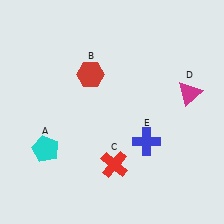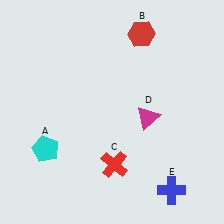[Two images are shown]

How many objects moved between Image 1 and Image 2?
3 objects moved between the two images.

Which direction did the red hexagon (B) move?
The red hexagon (B) moved right.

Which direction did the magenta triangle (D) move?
The magenta triangle (D) moved left.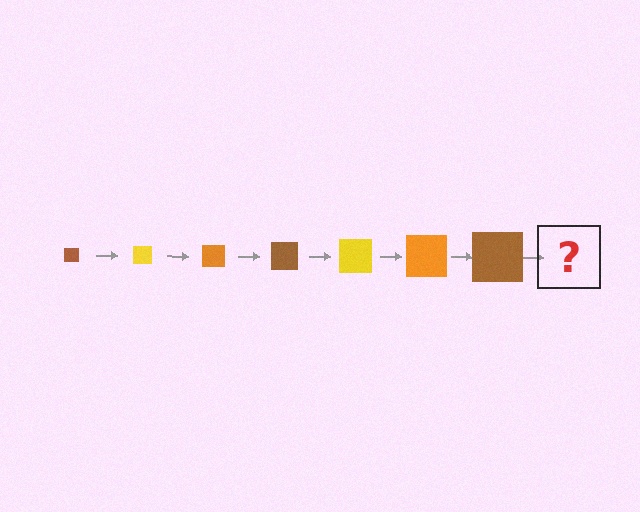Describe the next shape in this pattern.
It should be a yellow square, larger than the previous one.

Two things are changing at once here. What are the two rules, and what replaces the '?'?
The two rules are that the square grows larger each step and the color cycles through brown, yellow, and orange. The '?' should be a yellow square, larger than the previous one.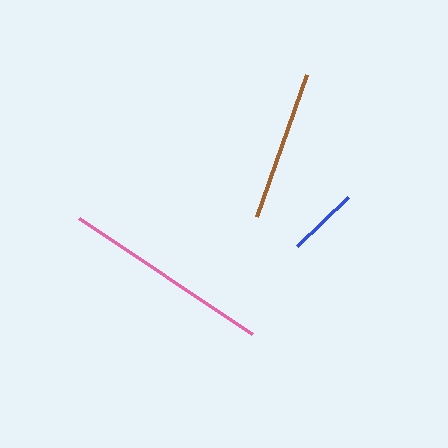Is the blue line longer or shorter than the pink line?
The pink line is longer than the blue line.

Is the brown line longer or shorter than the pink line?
The pink line is longer than the brown line.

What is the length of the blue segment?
The blue segment is approximately 71 pixels long.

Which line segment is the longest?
The pink line is the longest at approximately 208 pixels.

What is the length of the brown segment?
The brown segment is approximately 150 pixels long.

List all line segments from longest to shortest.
From longest to shortest: pink, brown, blue.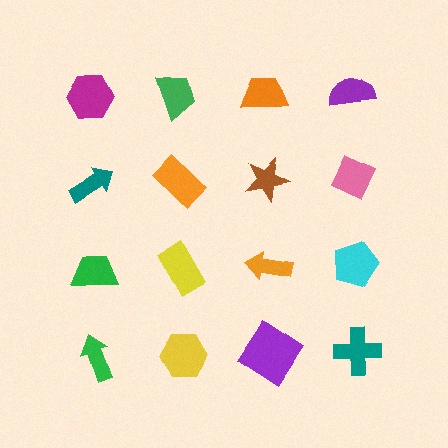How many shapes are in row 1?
4 shapes.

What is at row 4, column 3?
A purple diamond.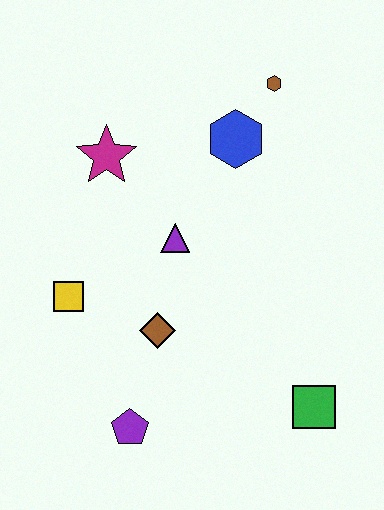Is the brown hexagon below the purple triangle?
No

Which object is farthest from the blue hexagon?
The purple pentagon is farthest from the blue hexagon.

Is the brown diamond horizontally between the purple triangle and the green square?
No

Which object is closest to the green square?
The brown diamond is closest to the green square.